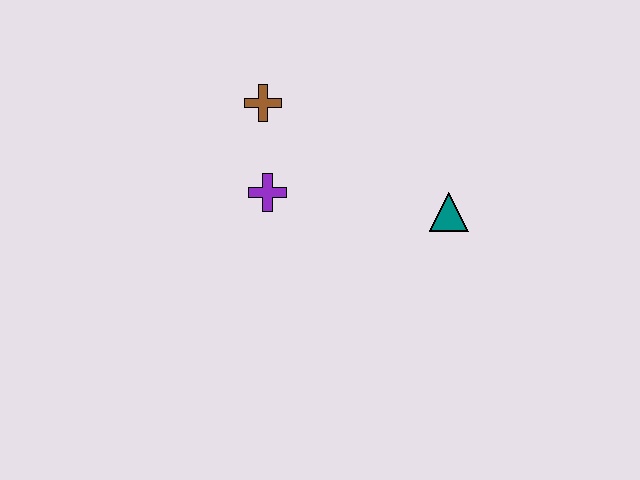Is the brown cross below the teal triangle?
No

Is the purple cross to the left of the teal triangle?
Yes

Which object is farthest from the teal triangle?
The brown cross is farthest from the teal triangle.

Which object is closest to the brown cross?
The purple cross is closest to the brown cross.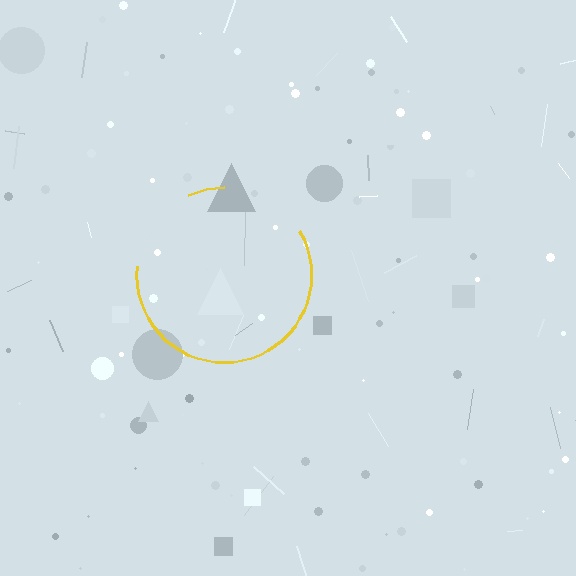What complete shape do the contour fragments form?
The contour fragments form a circle.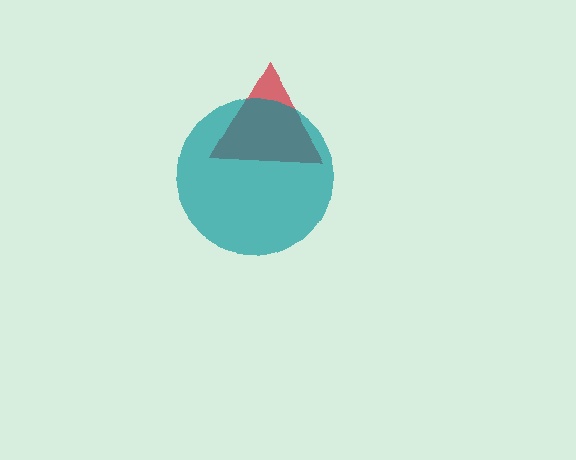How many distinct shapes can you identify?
There are 2 distinct shapes: a red triangle, a teal circle.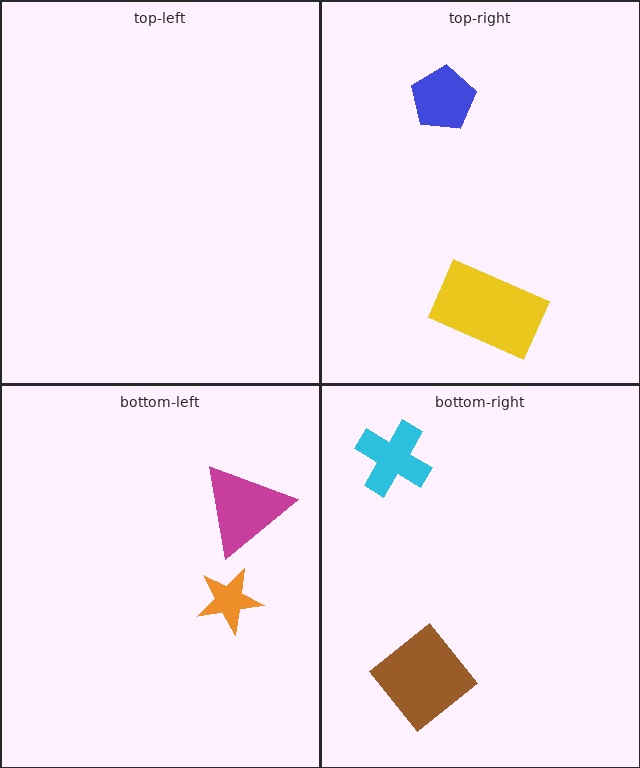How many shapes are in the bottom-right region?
2.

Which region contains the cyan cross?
The bottom-right region.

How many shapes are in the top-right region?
2.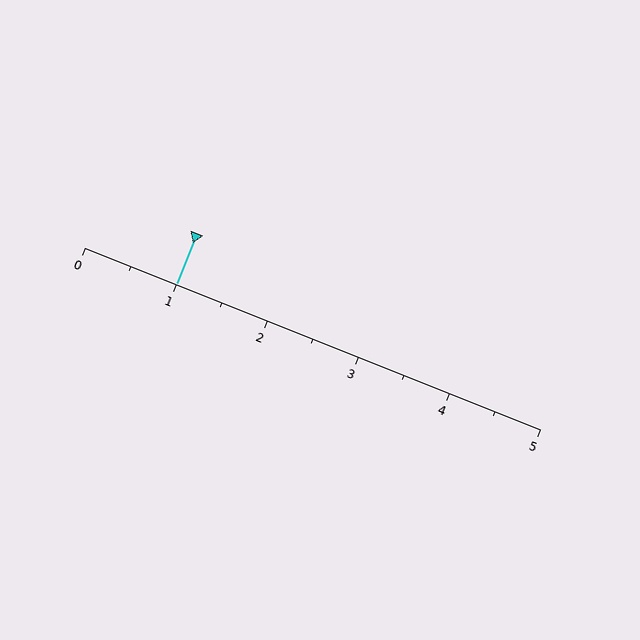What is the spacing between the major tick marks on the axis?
The major ticks are spaced 1 apart.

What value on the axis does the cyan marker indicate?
The marker indicates approximately 1.